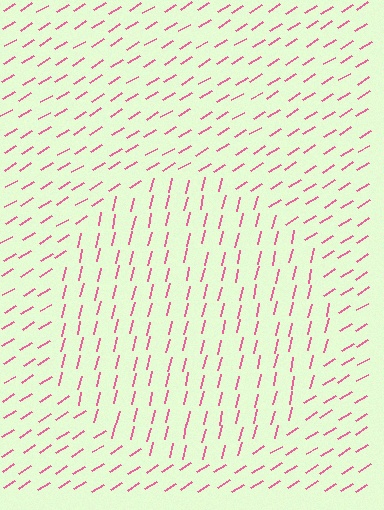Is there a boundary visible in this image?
Yes, there is a texture boundary formed by a change in line orientation.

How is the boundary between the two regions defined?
The boundary is defined purely by a change in line orientation (approximately 45 degrees difference). All lines are the same color and thickness.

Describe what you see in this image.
The image is filled with small pink line segments. A circle region in the image has lines oriented differently from the surrounding lines, creating a visible texture boundary.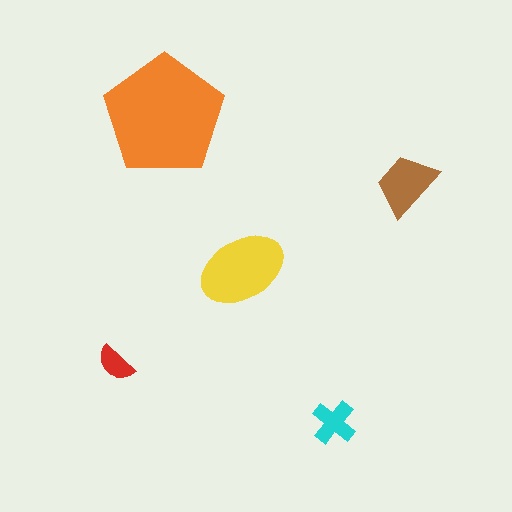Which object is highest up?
The orange pentagon is topmost.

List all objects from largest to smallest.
The orange pentagon, the yellow ellipse, the brown trapezoid, the cyan cross, the red semicircle.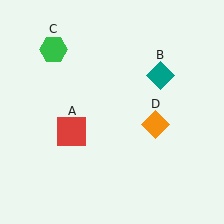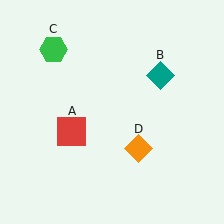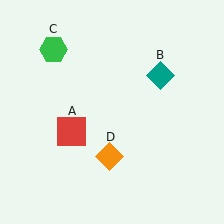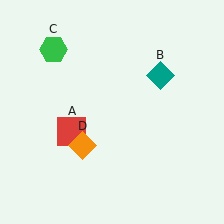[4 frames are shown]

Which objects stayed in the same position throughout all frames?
Red square (object A) and teal diamond (object B) and green hexagon (object C) remained stationary.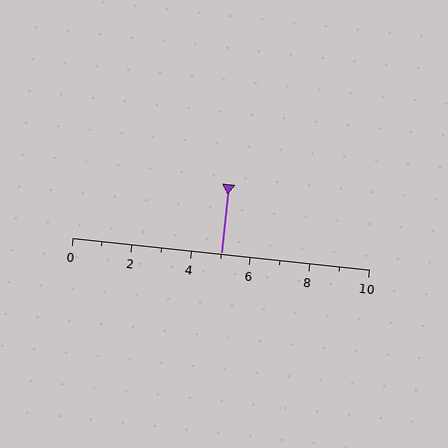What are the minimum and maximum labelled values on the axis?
The axis runs from 0 to 10.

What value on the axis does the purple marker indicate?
The marker indicates approximately 5.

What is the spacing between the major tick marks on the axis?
The major ticks are spaced 2 apart.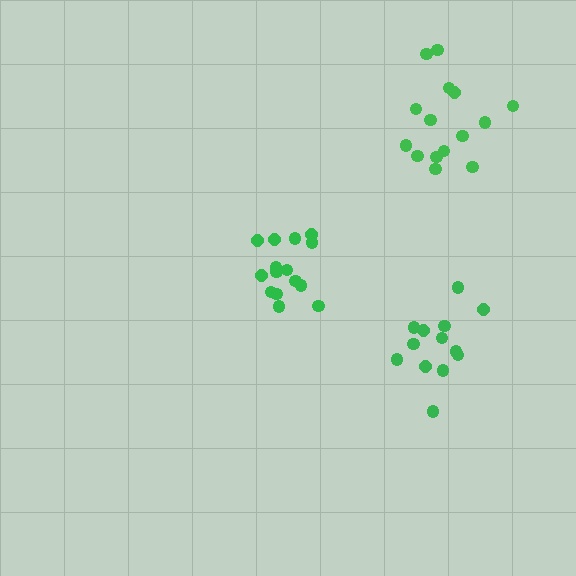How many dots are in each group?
Group 1: 15 dots, Group 2: 13 dots, Group 3: 15 dots (43 total).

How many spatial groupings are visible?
There are 3 spatial groupings.